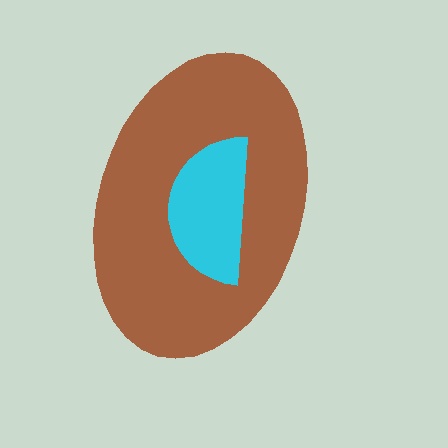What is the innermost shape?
The cyan semicircle.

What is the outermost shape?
The brown ellipse.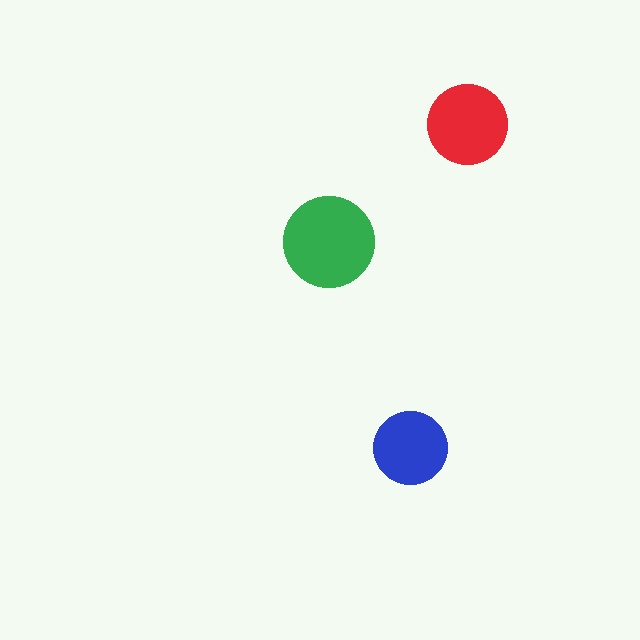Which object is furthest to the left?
The green circle is leftmost.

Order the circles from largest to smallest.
the green one, the red one, the blue one.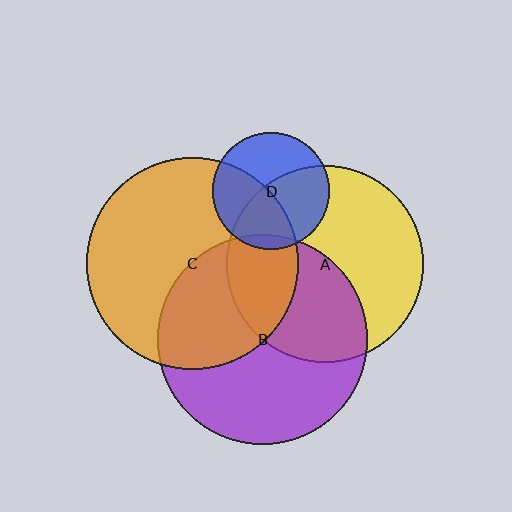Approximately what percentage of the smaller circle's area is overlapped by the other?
Approximately 45%.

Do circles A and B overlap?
Yes.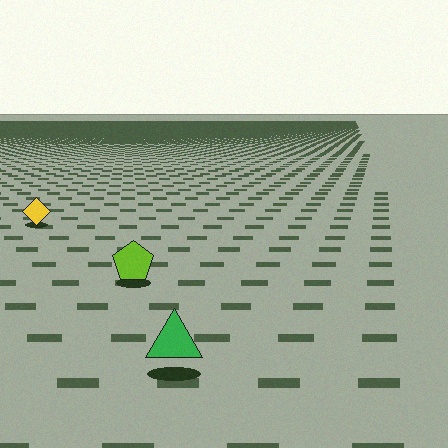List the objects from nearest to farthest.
From nearest to farthest: the green triangle, the lime pentagon, the yellow diamond.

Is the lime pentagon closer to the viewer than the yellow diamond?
Yes. The lime pentagon is closer — you can tell from the texture gradient: the ground texture is coarser near it.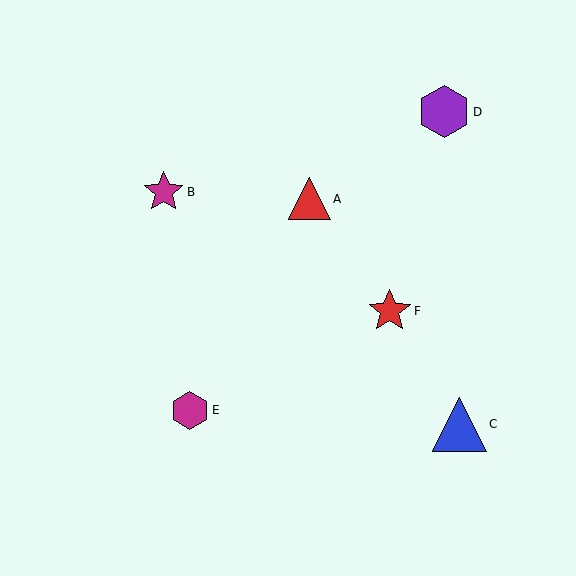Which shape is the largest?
The blue triangle (labeled C) is the largest.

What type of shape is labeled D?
Shape D is a purple hexagon.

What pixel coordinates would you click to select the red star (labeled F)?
Click at (390, 311) to select the red star F.